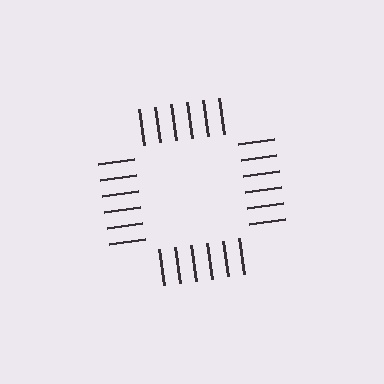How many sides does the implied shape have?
4 sides — the line-ends trace a square.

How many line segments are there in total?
24 — 6 along each of the 4 edges.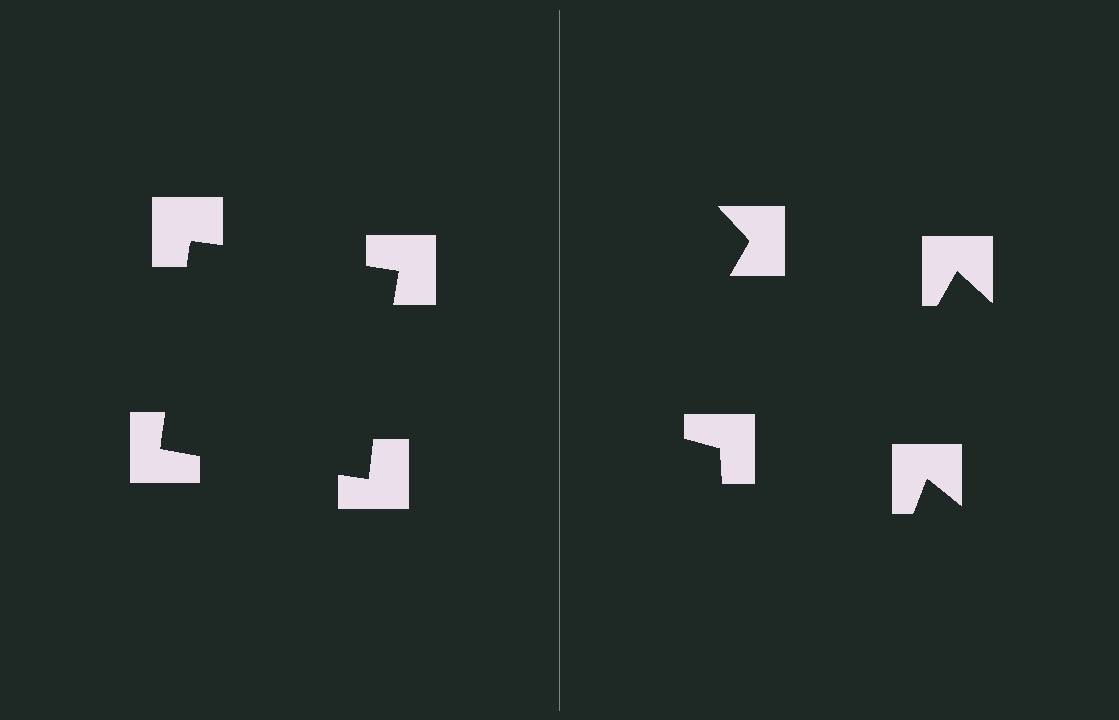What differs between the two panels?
The notched squares are positioned identically on both sides; only the wedge orientations differ. On the left they align to a square; on the right they are misaligned.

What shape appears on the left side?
An illusory square.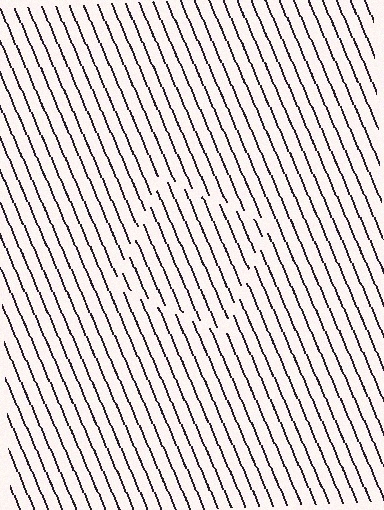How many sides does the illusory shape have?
4 sides — the line-ends trace a square.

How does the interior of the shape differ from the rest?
The interior of the shape contains the same grating, shifted by half a period — the contour is defined by the phase discontinuity where line-ends from the inner and outer gratings abut.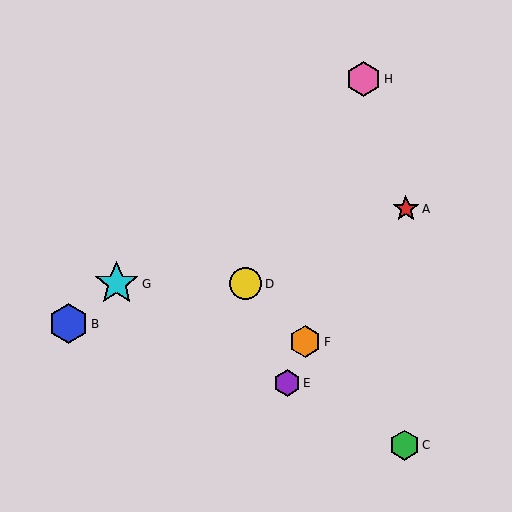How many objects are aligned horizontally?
2 objects (D, G) are aligned horizontally.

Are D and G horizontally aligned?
Yes, both are at y≈284.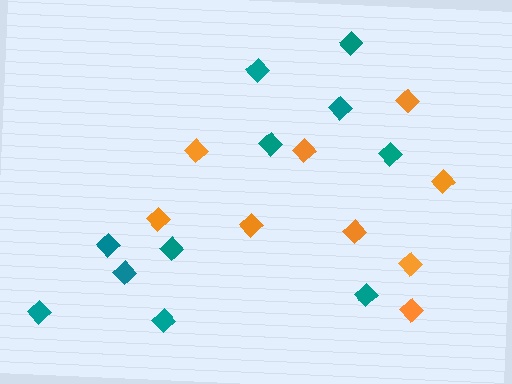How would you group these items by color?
There are 2 groups: one group of orange diamonds (9) and one group of teal diamonds (11).